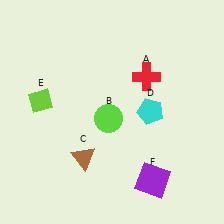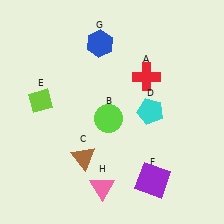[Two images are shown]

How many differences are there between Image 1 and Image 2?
There are 2 differences between the two images.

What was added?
A blue hexagon (G), a pink triangle (H) were added in Image 2.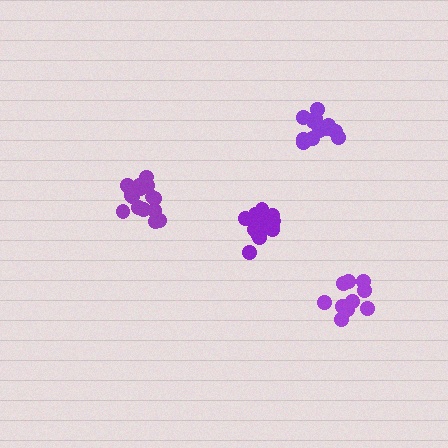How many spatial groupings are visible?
There are 4 spatial groupings.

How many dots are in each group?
Group 1: 14 dots, Group 2: 16 dots, Group 3: 16 dots, Group 4: 10 dots (56 total).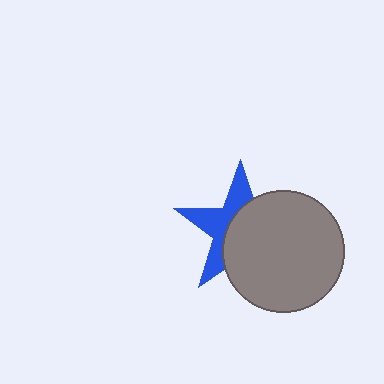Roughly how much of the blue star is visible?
A small part of it is visible (roughly 42%).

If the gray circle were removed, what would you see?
You would see the complete blue star.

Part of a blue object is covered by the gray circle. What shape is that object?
It is a star.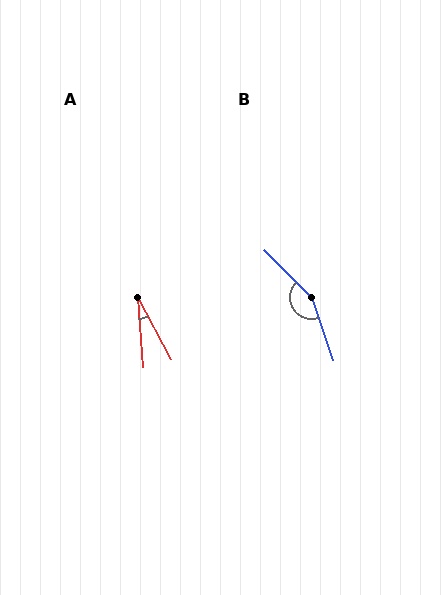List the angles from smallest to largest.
A (24°), B (154°).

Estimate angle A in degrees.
Approximately 24 degrees.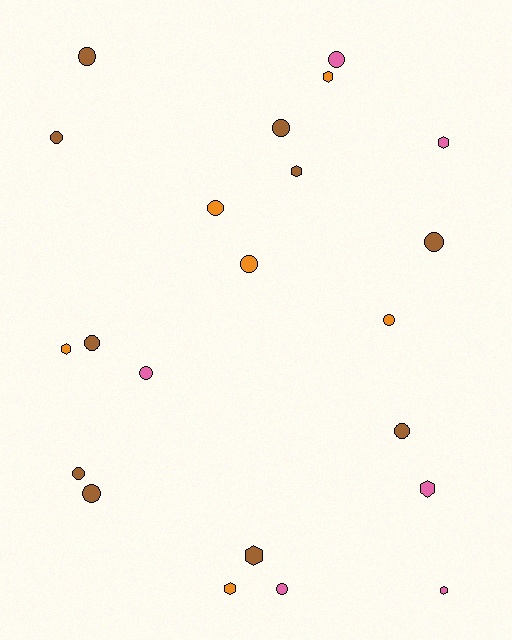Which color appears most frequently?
Brown, with 10 objects.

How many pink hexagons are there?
There are 3 pink hexagons.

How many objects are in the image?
There are 22 objects.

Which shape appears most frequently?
Circle, with 14 objects.